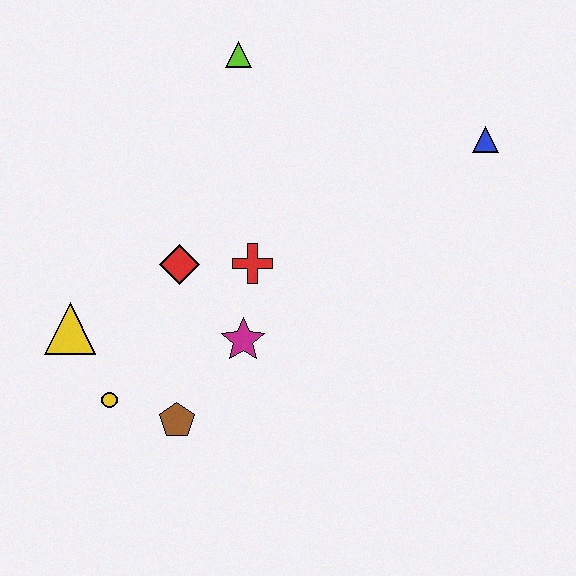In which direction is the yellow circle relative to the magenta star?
The yellow circle is to the left of the magenta star.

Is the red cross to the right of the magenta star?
Yes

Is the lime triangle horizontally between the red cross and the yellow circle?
Yes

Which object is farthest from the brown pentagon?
The blue triangle is farthest from the brown pentagon.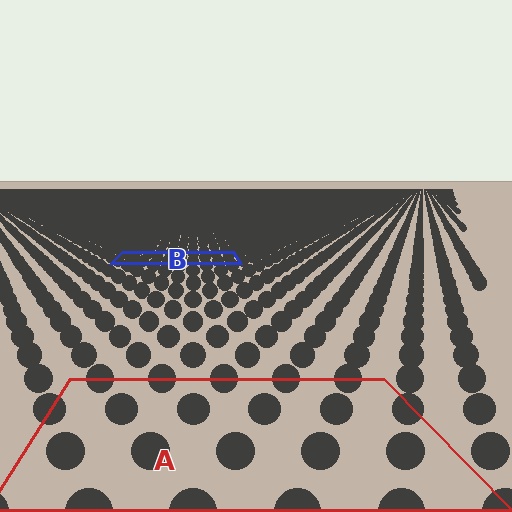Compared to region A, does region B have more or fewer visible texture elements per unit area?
Region B has more texture elements per unit area — they are packed more densely because it is farther away.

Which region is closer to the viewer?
Region A is closer. The texture elements there are larger and more spread out.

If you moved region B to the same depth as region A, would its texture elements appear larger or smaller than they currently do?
They would appear larger. At a closer depth, the same texture elements are projected at a bigger on-screen size.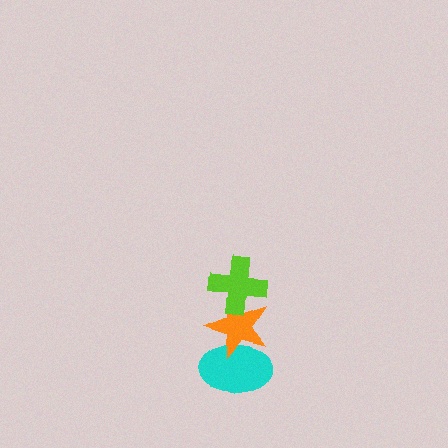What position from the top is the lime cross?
The lime cross is 1st from the top.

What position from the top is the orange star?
The orange star is 2nd from the top.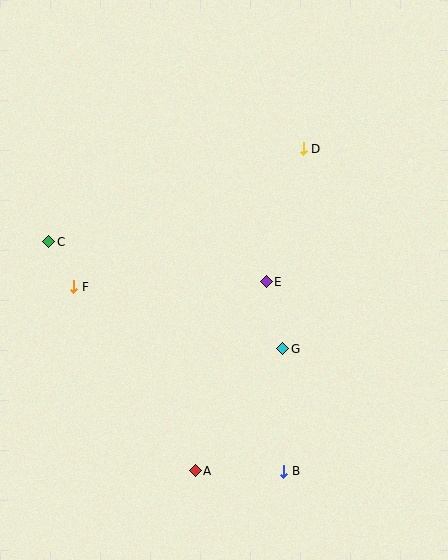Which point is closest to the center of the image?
Point E at (266, 282) is closest to the center.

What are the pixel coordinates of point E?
Point E is at (266, 282).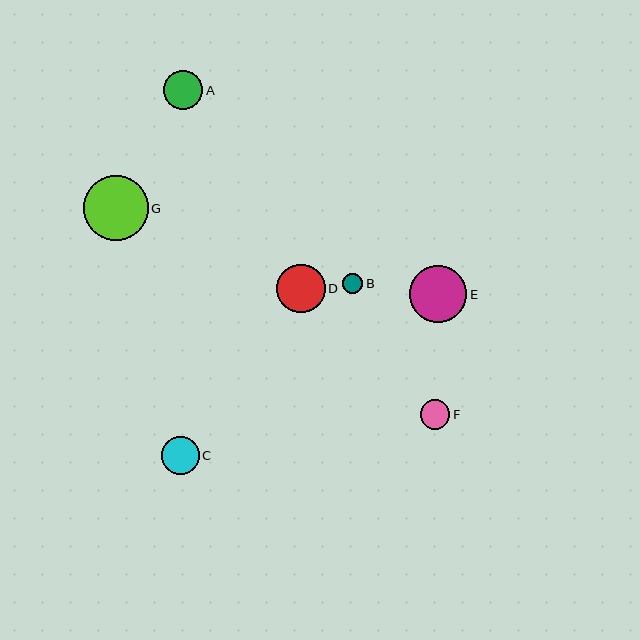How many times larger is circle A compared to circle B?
Circle A is approximately 1.9 times the size of circle B.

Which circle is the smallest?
Circle B is the smallest with a size of approximately 20 pixels.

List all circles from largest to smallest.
From largest to smallest: G, E, D, A, C, F, B.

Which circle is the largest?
Circle G is the largest with a size of approximately 65 pixels.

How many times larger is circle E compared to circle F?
Circle E is approximately 2.0 times the size of circle F.